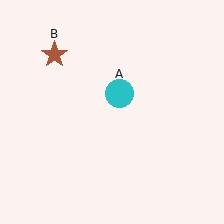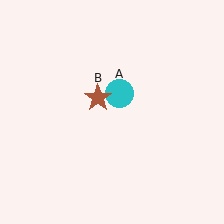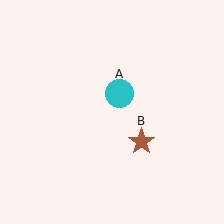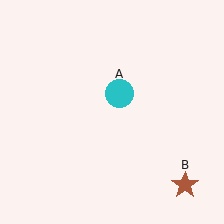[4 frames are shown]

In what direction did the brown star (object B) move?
The brown star (object B) moved down and to the right.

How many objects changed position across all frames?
1 object changed position: brown star (object B).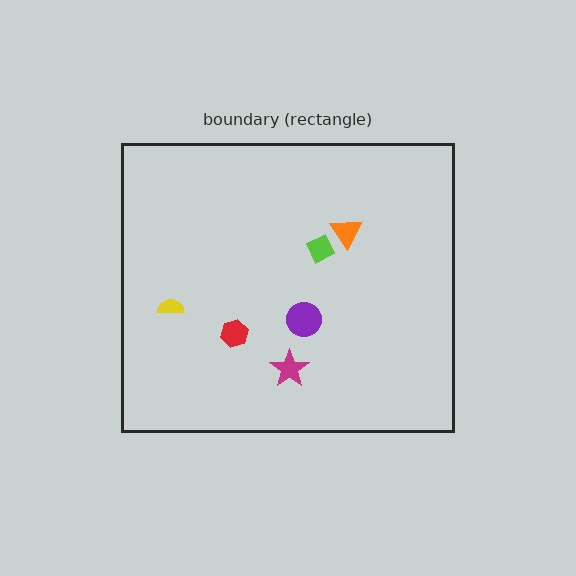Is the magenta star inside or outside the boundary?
Inside.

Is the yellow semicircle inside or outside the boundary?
Inside.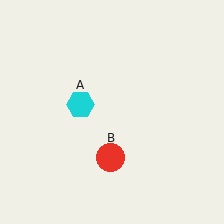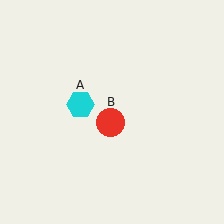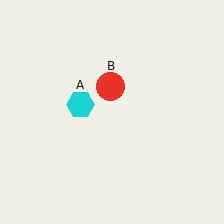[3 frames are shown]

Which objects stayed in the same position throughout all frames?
Cyan hexagon (object A) remained stationary.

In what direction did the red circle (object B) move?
The red circle (object B) moved up.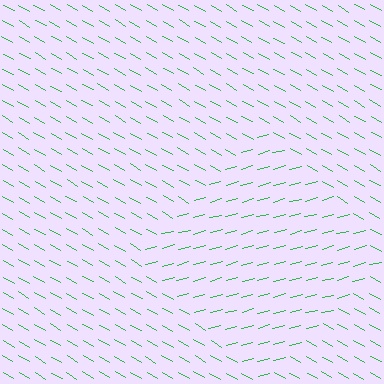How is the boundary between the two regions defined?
The boundary is defined purely by a change in line orientation (approximately 45 degrees difference). All lines are the same color and thickness.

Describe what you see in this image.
The image is filled with small green line segments. A diamond region in the image has lines oriented differently from the surrounding lines, creating a visible texture boundary.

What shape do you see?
I see a diamond.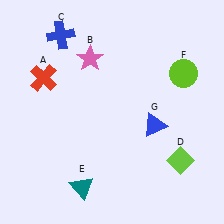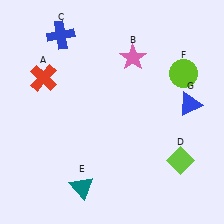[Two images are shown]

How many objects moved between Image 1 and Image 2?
2 objects moved between the two images.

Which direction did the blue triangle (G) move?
The blue triangle (G) moved right.